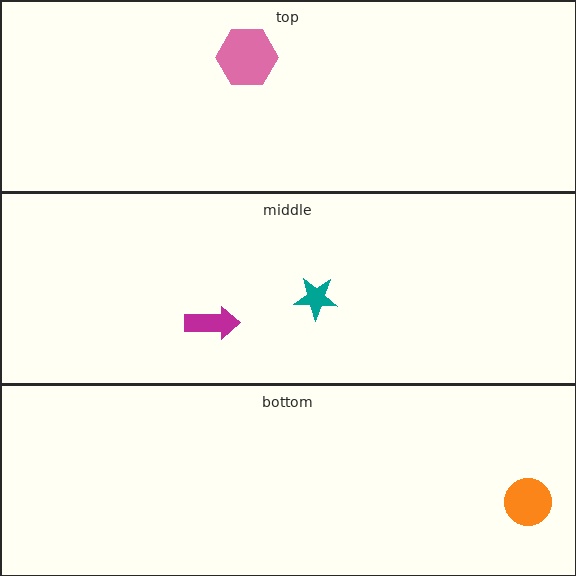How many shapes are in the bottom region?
1.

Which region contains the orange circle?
The bottom region.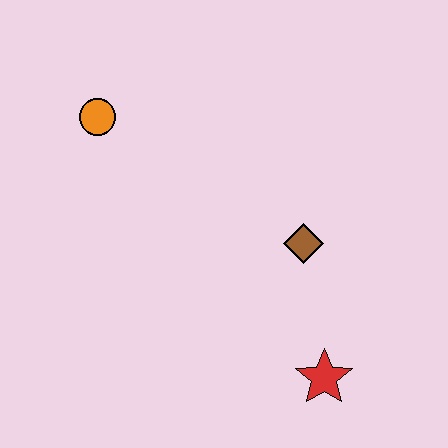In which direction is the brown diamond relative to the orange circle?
The brown diamond is to the right of the orange circle.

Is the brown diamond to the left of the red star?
Yes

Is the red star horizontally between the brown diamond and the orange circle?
No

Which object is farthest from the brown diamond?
The orange circle is farthest from the brown diamond.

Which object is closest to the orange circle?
The brown diamond is closest to the orange circle.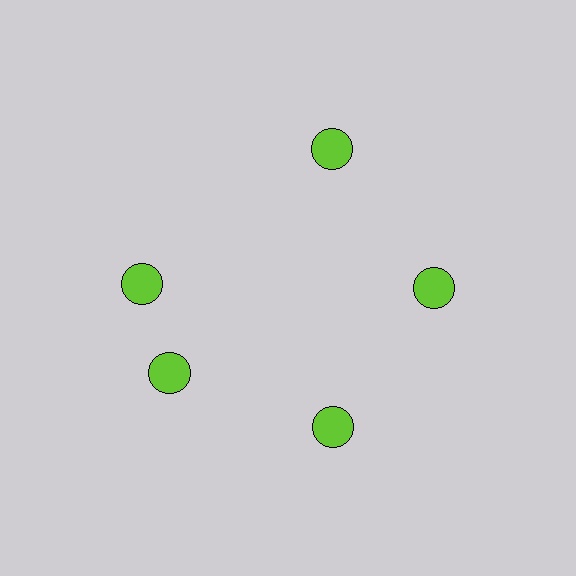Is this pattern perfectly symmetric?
No. The 5 lime circles are arranged in a ring, but one element near the 10 o'clock position is rotated out of alignment along the ring, breaking the 5-fold rotational symmetry.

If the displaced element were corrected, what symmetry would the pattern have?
It would have 5-fold rotational symmetry — the pattern would map onto itself every 72 degrees.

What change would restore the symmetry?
The symmetry would be restored by rotating it back into even spacing with its neighbors so that all 5 circles sit at equal angles and equal distance from the center.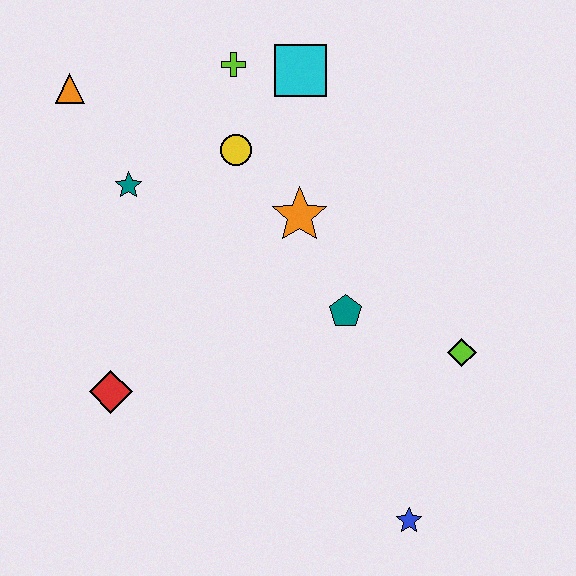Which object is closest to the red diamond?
The teal star is closest to the red diamond.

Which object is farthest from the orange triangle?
The blue star is farthest from the orange triangle.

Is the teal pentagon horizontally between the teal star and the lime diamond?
Yes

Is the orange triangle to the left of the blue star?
Yes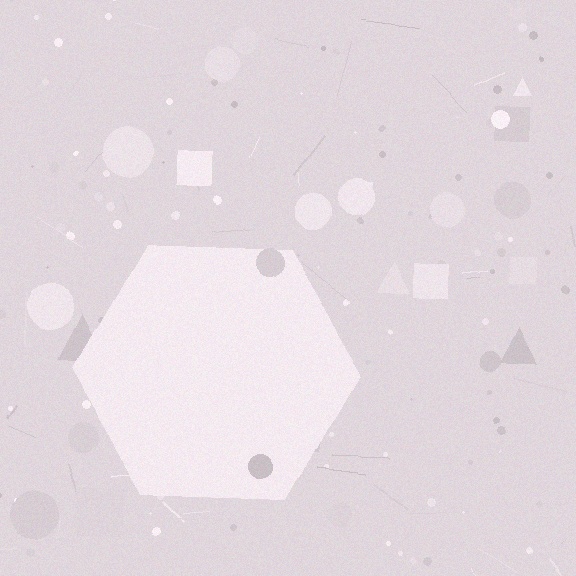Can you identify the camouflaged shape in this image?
The camouflaged shape is a hexagon.